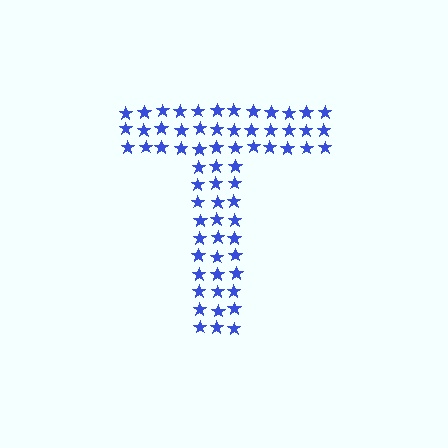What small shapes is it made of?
It is made of small stars.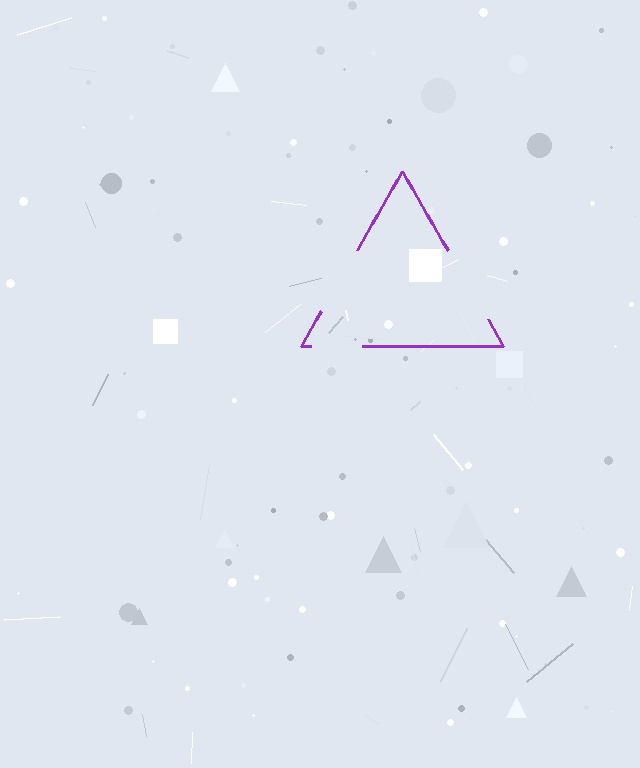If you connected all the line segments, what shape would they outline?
They would outline a triangle.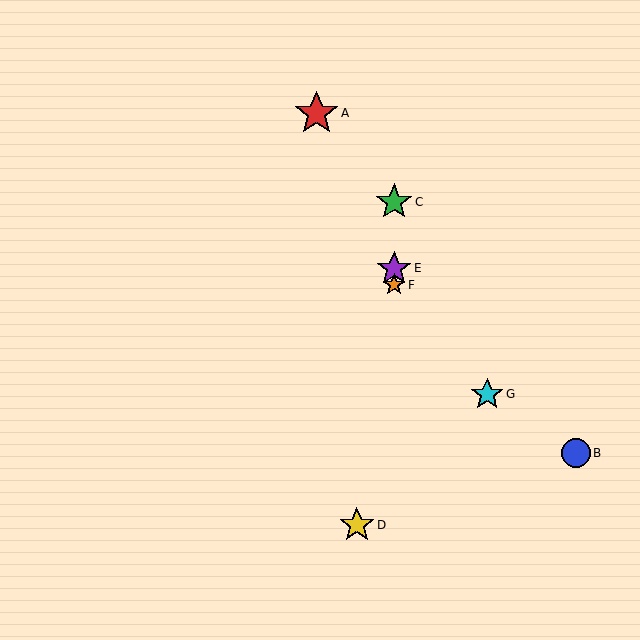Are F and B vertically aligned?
No, F is at x≈394 and B is at x≈576.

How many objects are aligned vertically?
3 objects (C, E, F) are aligned vertically.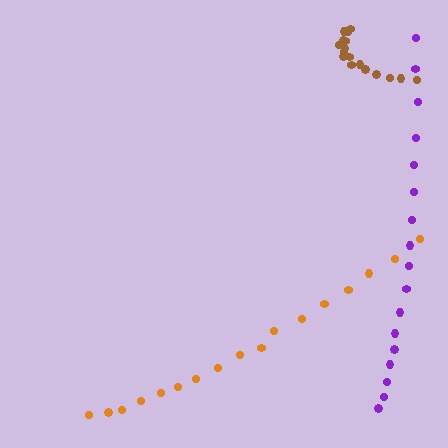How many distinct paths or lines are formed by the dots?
There are 3 distinct paths.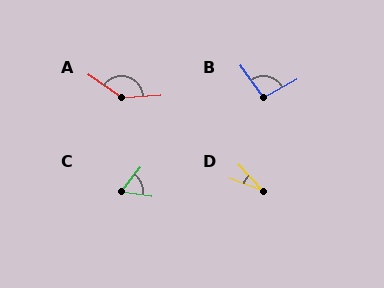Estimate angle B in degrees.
Approximately 96 degrees.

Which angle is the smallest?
D, at approximately 27 degrees.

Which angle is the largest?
A, at approximately 142 degrees.